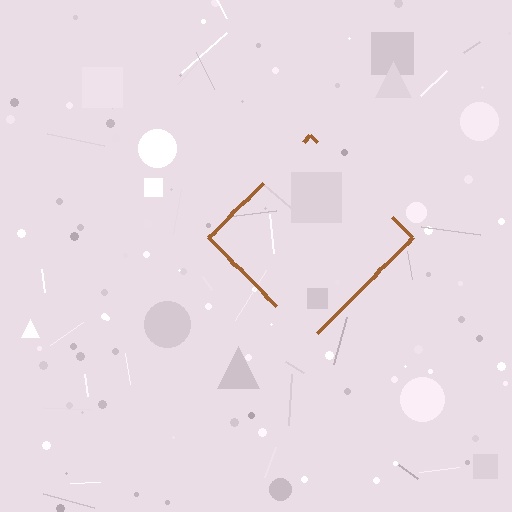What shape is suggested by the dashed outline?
The dashed outline suggests a diamond.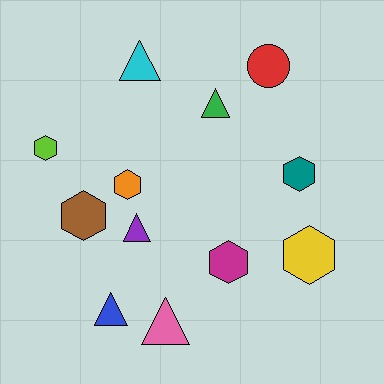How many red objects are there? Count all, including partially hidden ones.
There is 1 red object.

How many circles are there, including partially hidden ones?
There is 1 circle.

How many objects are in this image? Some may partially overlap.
There are 12 objects.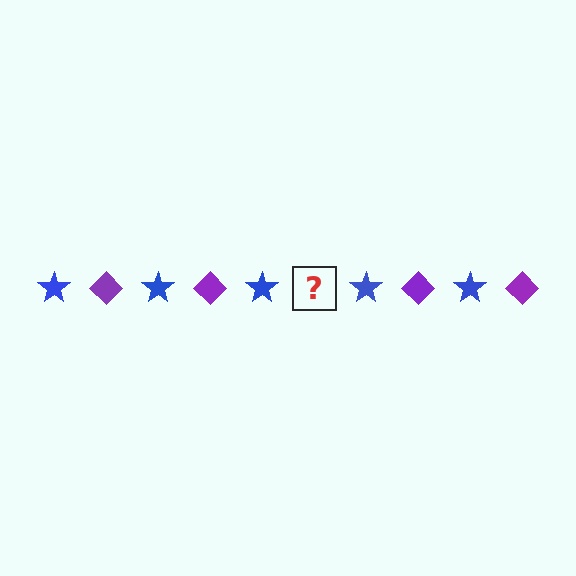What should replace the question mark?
The question mark should be replaced with a purple diamond.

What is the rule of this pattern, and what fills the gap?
The rule is that the pattern alternates between blue star and purple diamond. The gap should be filled with a purple diamond.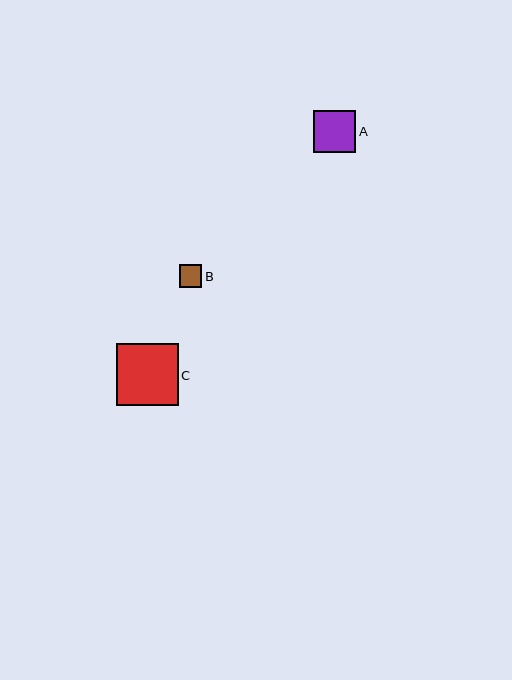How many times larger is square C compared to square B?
Square C is approximately 2.8 times the size of square B.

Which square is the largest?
Square C is the largest with a size of approximately 62 pixels.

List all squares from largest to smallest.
From largest to smallest: C, A, B.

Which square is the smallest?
Square B is the smallest with a size of approximately 22 pixels.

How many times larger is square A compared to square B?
Square A is approximately 1.9 times the size of square B.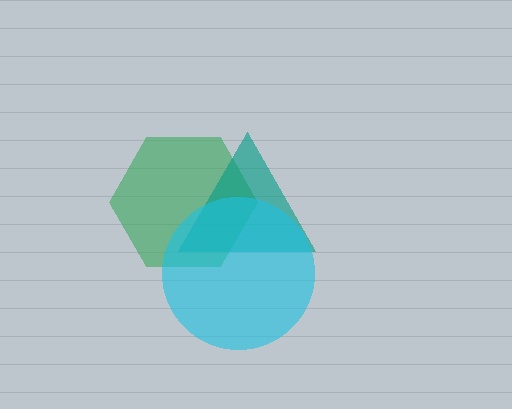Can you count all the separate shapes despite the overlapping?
Yes, there are 3 separate shapes.